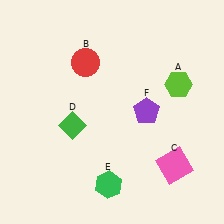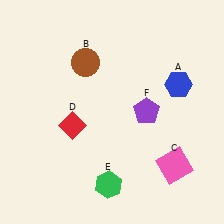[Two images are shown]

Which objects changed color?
A changed from lime to blue. B changed from red to brown. D changed from green to red.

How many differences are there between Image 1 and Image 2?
There are 3 differences between the two images.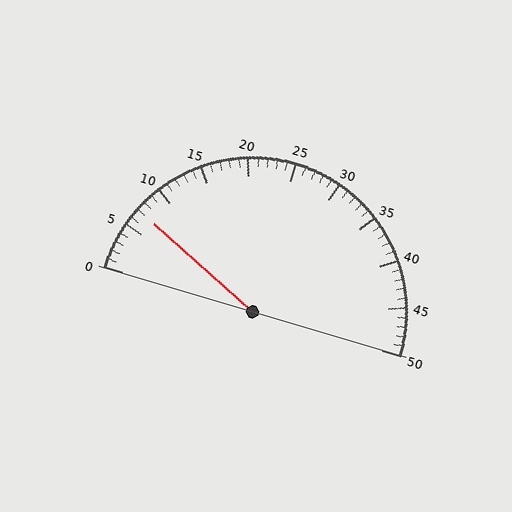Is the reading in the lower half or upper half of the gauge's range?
The reading is in the lower half of the range (0 to 50).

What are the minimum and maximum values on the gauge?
The gauge ranges from 0 to 50.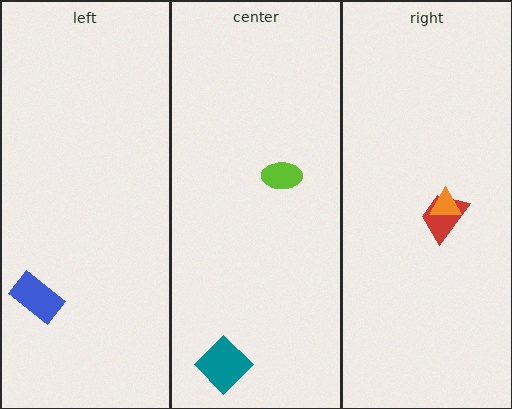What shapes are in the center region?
The lime ellipse, the teal diamond.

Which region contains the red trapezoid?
The right region.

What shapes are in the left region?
The blue rectangle.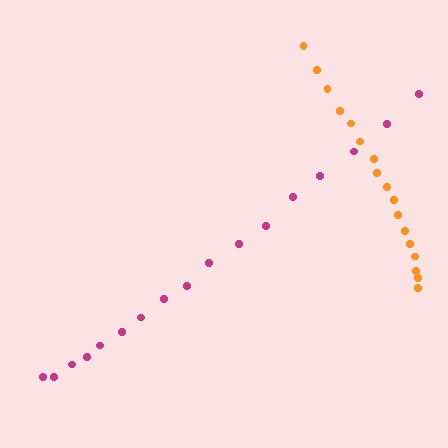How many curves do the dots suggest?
There are 2 distinct paths.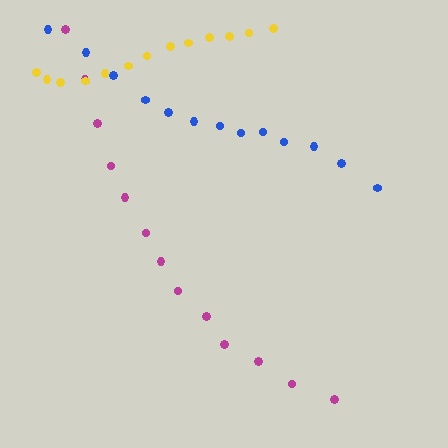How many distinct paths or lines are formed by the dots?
There are 3 distinct paths.